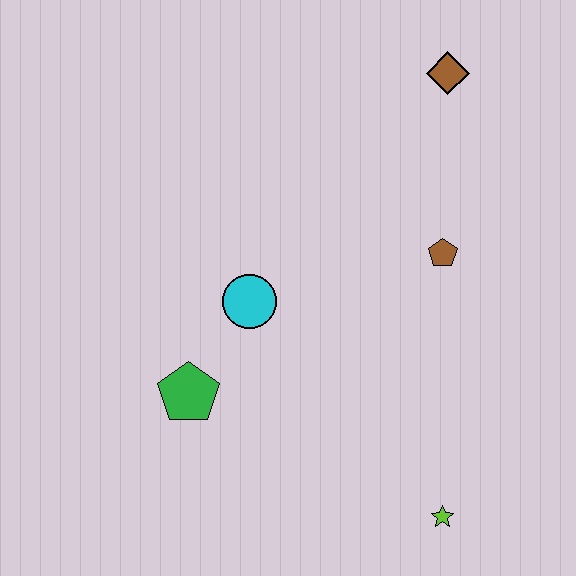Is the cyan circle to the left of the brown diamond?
Yes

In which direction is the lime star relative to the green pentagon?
The lime star is to the right of the green pentagon.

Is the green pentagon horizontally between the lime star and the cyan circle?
No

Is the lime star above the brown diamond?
No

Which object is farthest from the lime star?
The brown diamond is farthest from the lime star.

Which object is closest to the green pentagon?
The cyan circle is closest to the green pentagon.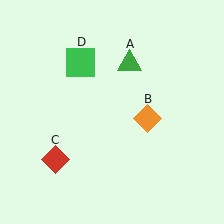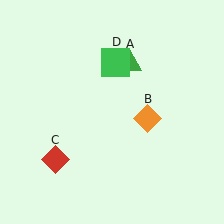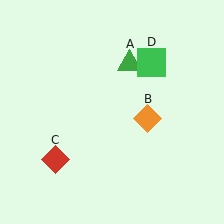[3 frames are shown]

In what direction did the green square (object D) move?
The green square (object D) moved right.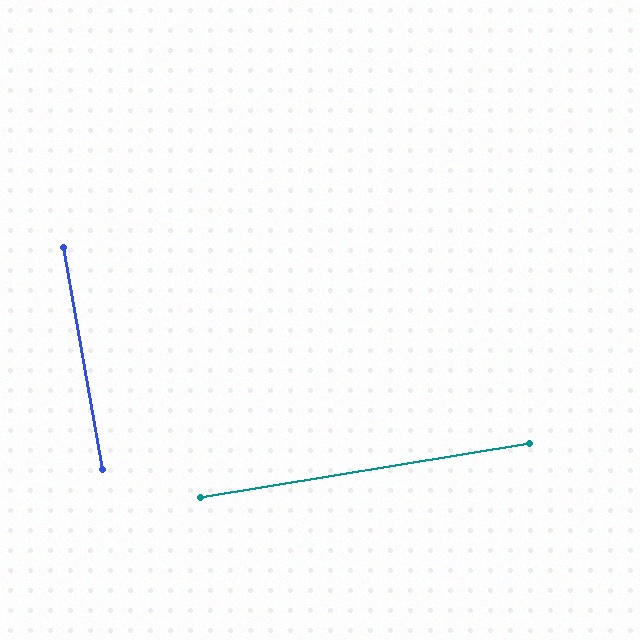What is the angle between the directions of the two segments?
Approximately 89 degrees.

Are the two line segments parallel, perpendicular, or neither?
Perpendicular — they meet at approximately 89°.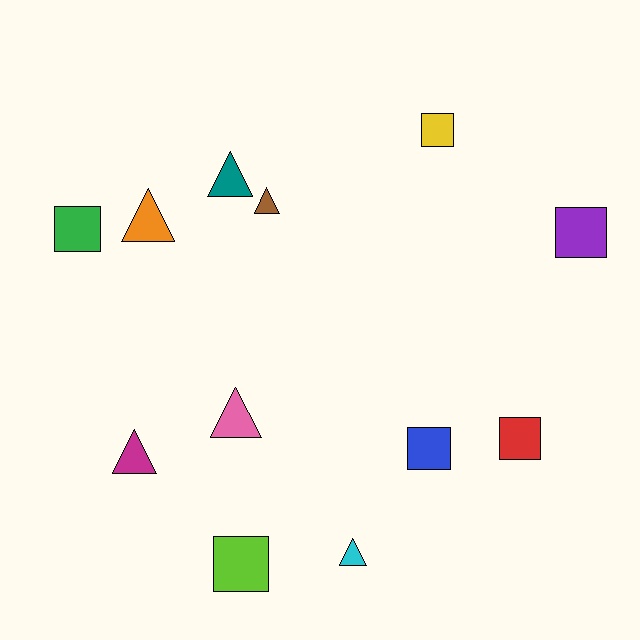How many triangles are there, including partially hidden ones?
There are 6 triangles.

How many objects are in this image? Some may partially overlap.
There are 12 objects.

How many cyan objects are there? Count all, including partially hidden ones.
There is 1 cyan object.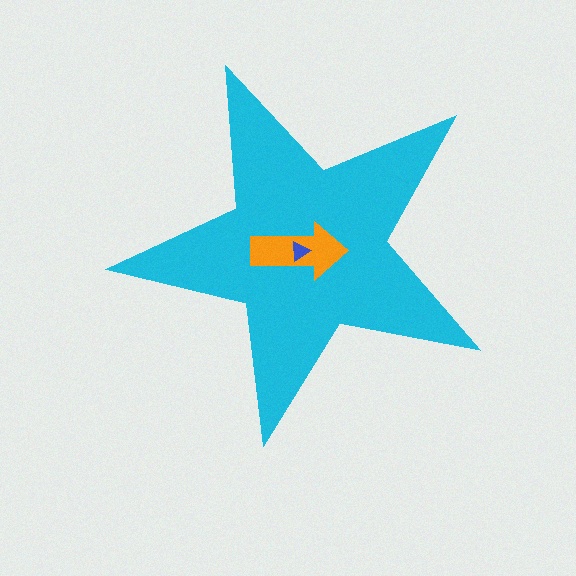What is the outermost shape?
The cyan star.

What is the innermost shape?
The blue triangle.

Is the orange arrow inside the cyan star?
Yes.